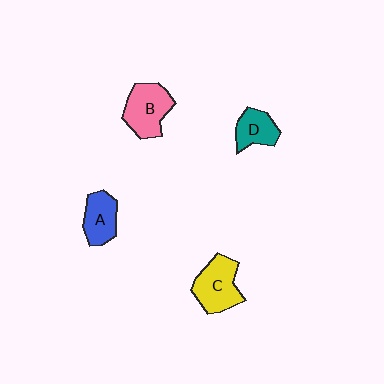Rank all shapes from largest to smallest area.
From largest to smallest: B (pink), C (yellow), A (blue), D (teal).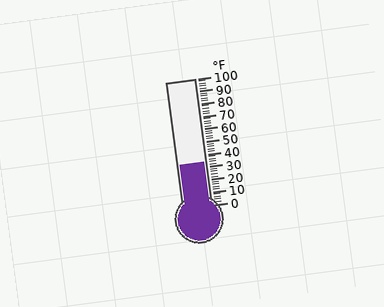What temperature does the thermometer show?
The thermometer shows approximately 34°F.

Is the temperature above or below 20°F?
The temperature is above 20°F.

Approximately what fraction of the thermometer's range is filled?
The thermometer is filled to approximately 35% of its range.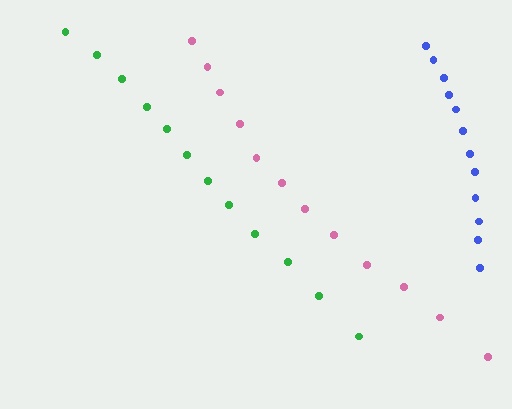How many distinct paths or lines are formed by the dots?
There are 3 distinct paths.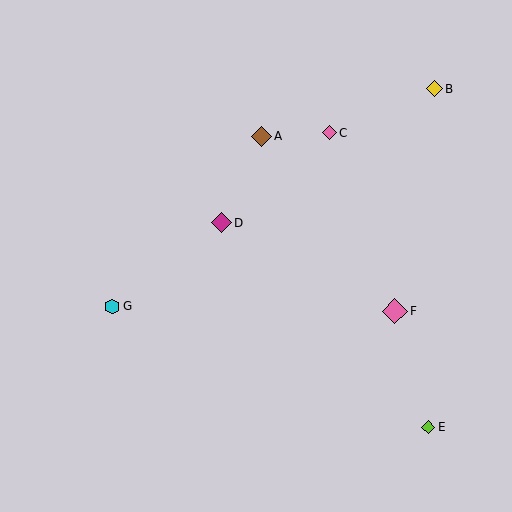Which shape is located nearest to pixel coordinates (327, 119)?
The pink diamond (labeled C) at (329, 133) is nearest to that location.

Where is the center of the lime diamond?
The center of the lime diamond is at (428, 427).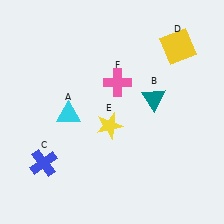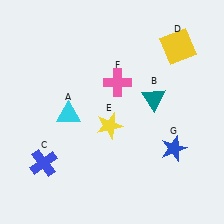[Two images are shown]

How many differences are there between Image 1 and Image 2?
There is 1 difference between the two images.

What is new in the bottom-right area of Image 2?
A blue star (G) was added in the bottom-right area of Image 2.